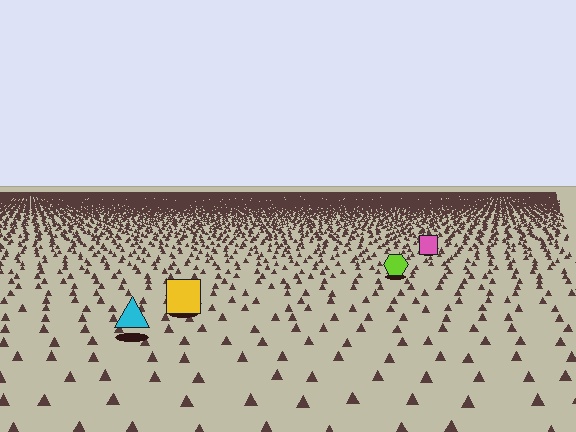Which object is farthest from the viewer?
The pink square is farthest from the viewer. It appears smaller and the ground texture around it is denser.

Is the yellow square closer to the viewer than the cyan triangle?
No. The cyan triangle is closer — you can tell from the texture gradient: the ground texture is coarser near it.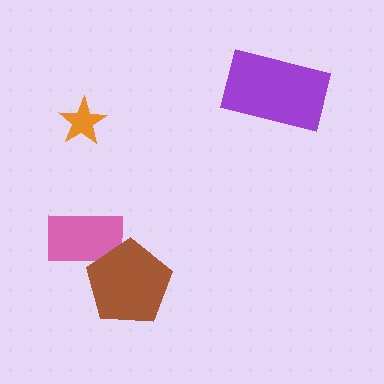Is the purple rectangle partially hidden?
No, no other shape covers it.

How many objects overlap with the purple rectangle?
0 objects overlap with the purple rectangle.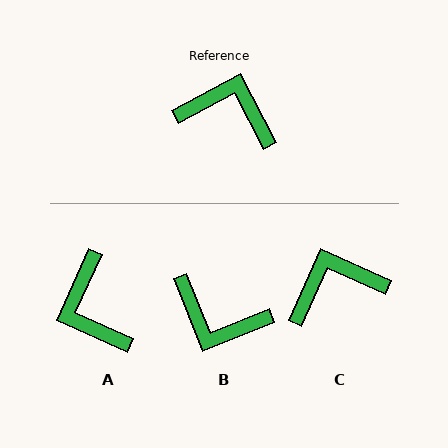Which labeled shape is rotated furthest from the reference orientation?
B, about 174 degrees away.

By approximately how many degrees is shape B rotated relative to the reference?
Approximately 174 degrees counter-clockwise.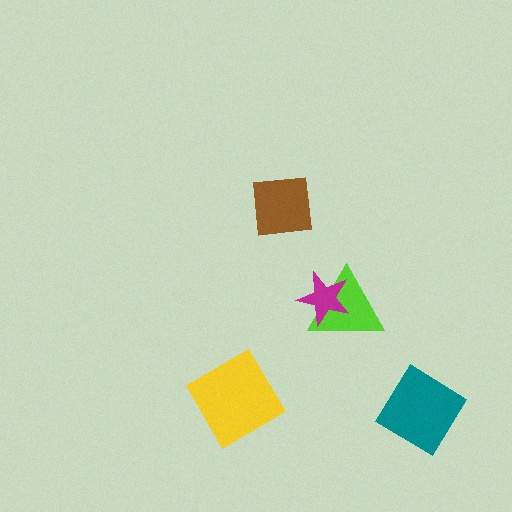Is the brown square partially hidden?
No, no other shape covers it.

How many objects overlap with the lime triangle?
1 object overlaps with the lime triangle.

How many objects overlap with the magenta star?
1 object overlaps with the magenta star.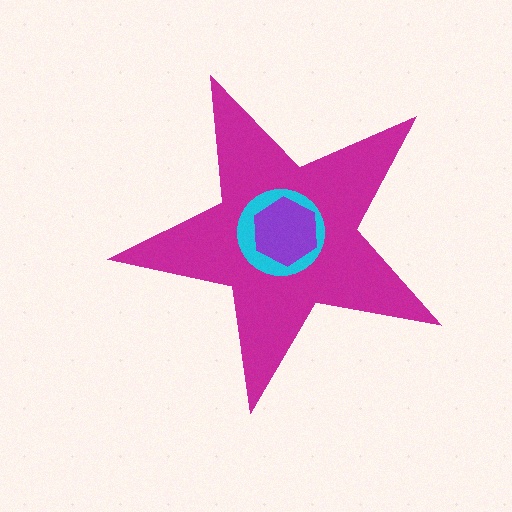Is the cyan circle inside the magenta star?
Yes.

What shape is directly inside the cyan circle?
The purple hexagon.